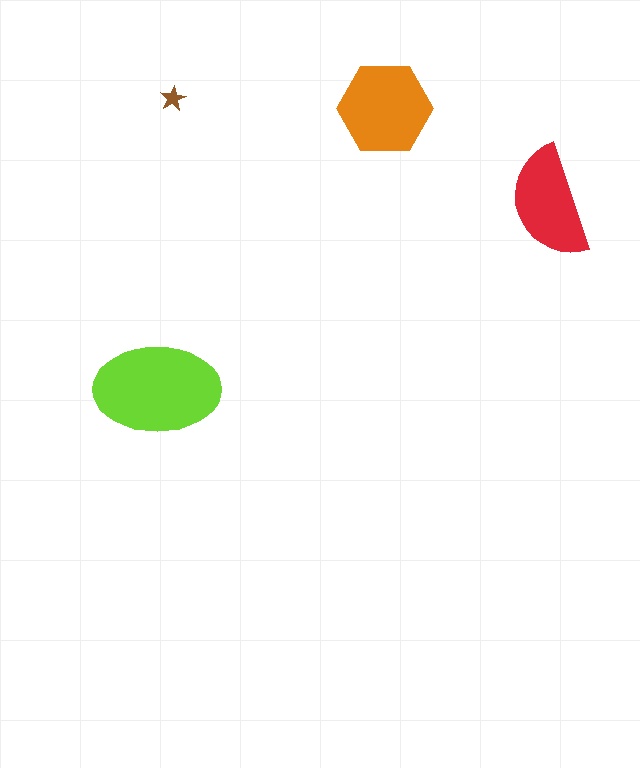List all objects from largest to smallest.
The lime ellipse, the orange hexagon, the red semicircle, the brown star.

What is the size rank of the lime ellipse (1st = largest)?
1st.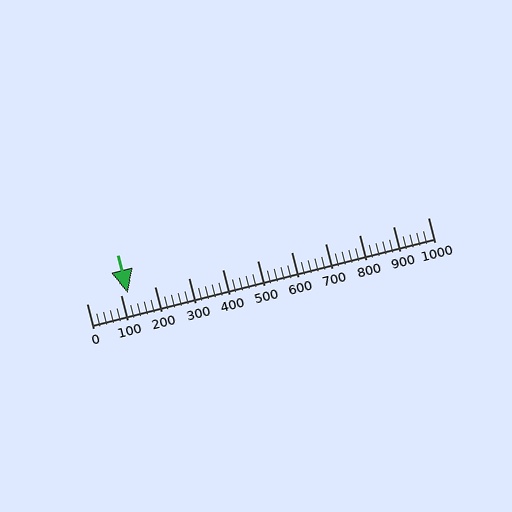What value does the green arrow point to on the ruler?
The green arrow points to approximately 120.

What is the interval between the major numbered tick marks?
The major tick marks are spaced 100 units apart.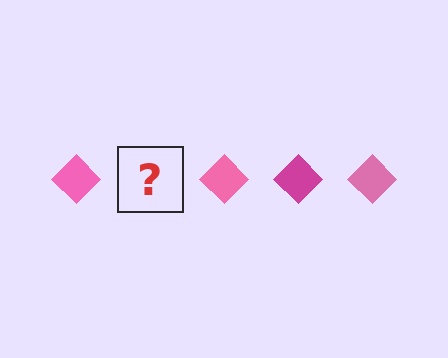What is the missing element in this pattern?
The missing element is a magenta diamond.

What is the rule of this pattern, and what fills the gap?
The rule is that the pattern cycles through pink, magenta diamonds. The gap should be filled with a magenta diamond.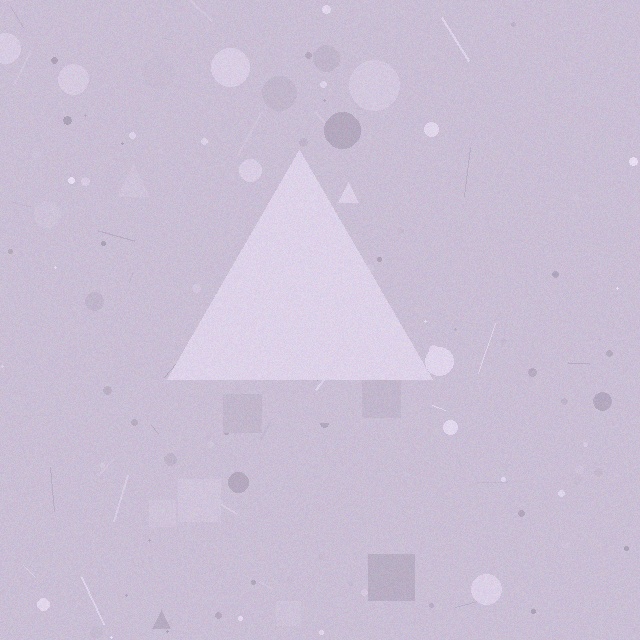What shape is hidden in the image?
A triangle is hidden in the image.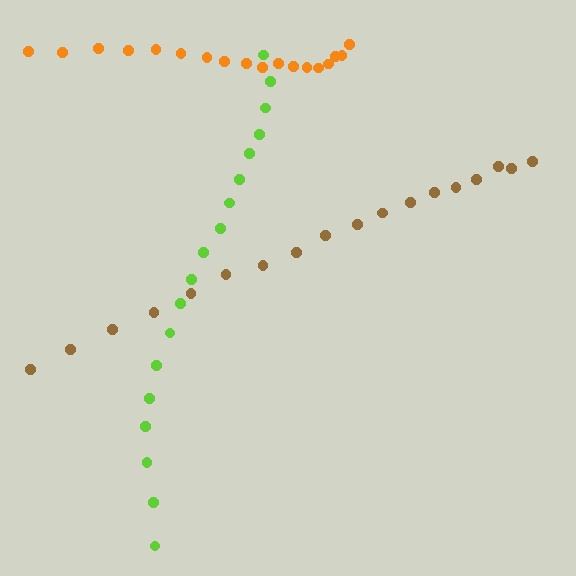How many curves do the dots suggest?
There are 3 distinct paths.